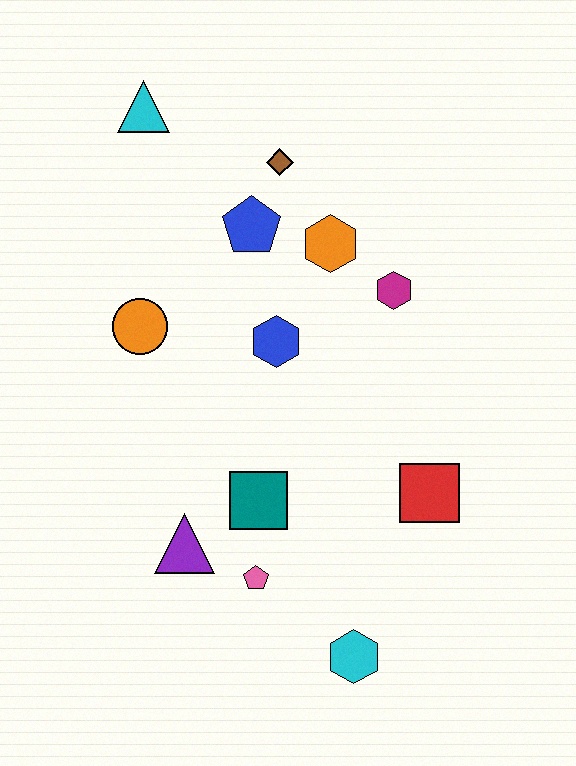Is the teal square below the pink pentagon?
No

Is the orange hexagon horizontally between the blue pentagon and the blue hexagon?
No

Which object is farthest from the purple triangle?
The cyan triangle is farthest from the purple triangle.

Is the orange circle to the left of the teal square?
Yes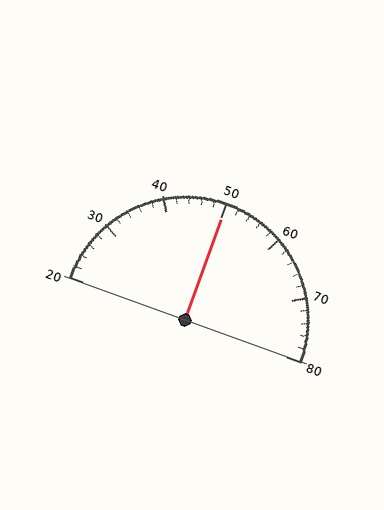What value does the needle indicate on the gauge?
The needle indicates approximately 50.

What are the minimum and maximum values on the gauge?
The gauge ranges from 20 to 80.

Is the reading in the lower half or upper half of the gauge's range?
The reading is in the upper half of the range (20 to 80).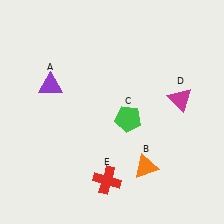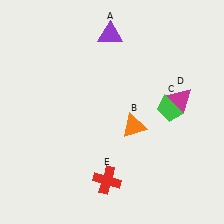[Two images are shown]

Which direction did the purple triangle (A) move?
The purple triangle (A) moved right.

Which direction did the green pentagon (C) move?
The green pentagon (C) moved right.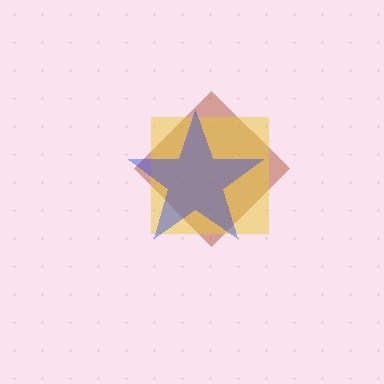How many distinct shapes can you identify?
There are 3 distinct shapes: a brown diamond, a yellow square, a blue star.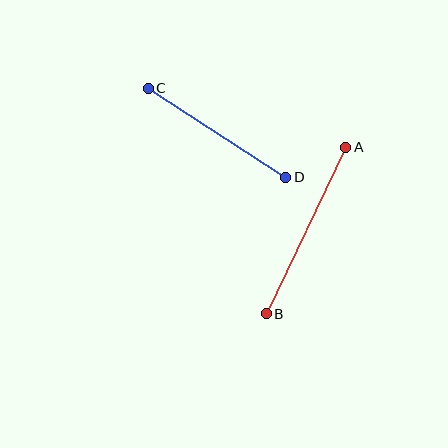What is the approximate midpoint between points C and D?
The midpoint is at approximately (217, 133) pixels.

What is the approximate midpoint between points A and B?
The midpoint is at approximately (306, 231) pixels.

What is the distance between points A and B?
The distance is approximately 184 pixels.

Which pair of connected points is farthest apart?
Points A and B are farthest apart.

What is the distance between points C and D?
The distance is approximately 164 pixels.